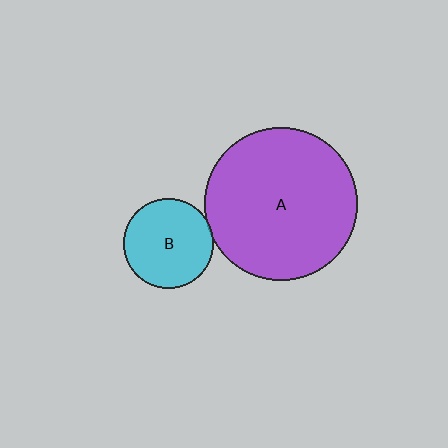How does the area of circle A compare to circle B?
Approximately 2.9 times.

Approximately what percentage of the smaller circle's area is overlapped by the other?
Approximately 5%.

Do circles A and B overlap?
Yes.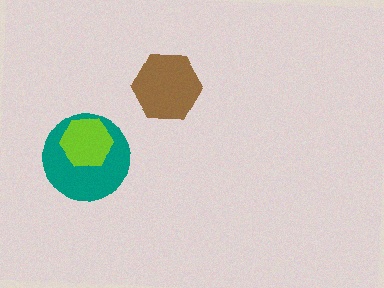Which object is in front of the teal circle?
The lime hexagon is in front of the teal circle.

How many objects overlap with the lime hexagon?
1 object overlaps with the lime hexagon.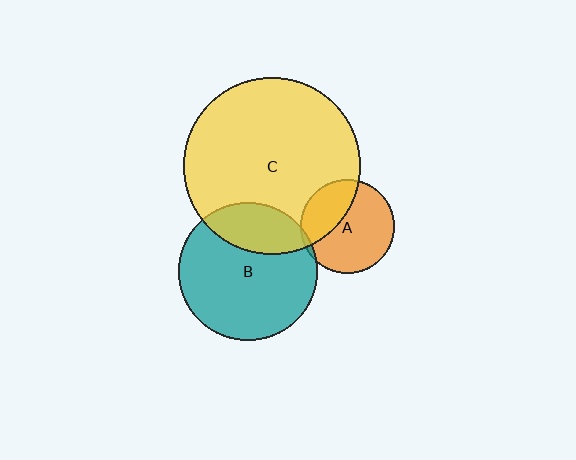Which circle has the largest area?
Circle C (yellow).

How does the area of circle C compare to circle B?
Approximately 1.6 times.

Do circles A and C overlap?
Yes.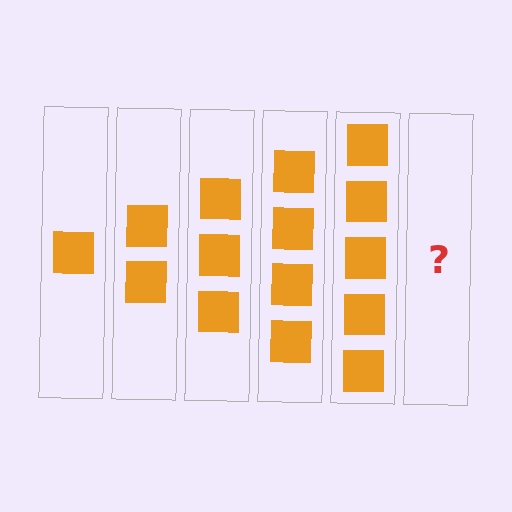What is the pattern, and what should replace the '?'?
The pattern is that each step adds one more square. The '?' should be 6 squares.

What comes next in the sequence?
The next element should be 6 squares.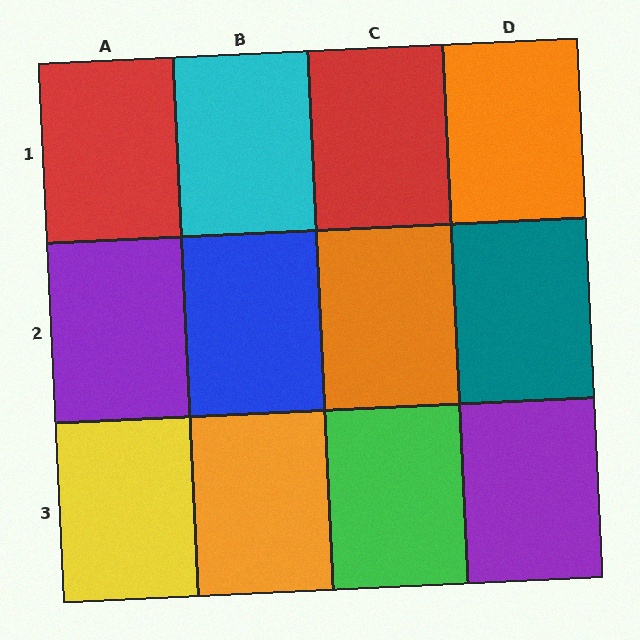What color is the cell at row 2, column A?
Purple.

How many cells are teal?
1 cell is teal.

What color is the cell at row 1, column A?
Red.